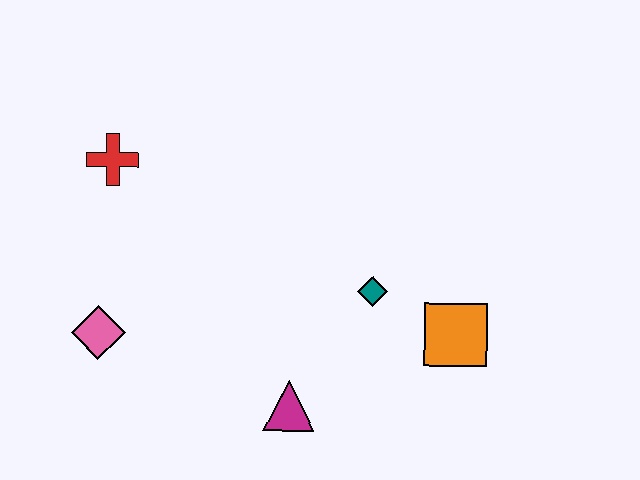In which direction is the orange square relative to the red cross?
The orange square is to the right of the red cross.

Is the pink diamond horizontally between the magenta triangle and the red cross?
No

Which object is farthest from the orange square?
The red cross is farthest from the orange square.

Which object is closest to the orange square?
The teal diamond is closest to the orange square.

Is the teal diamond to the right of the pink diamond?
Yes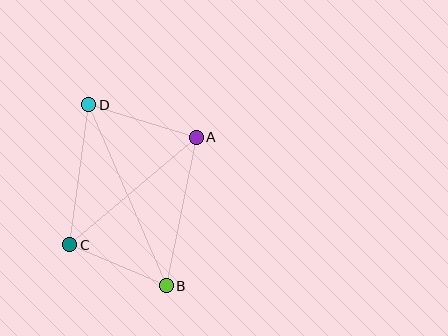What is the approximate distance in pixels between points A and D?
The distance between A and D is approximately 112 pixels.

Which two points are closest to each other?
Points B and C are closest to each other.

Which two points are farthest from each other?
Points B and D are farthest from each other.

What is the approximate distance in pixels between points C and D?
The distance between C and D is approximately 141 pixels.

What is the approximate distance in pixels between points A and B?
The distance between A and B is approximately 152 pixels.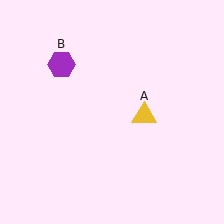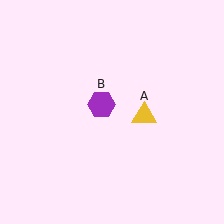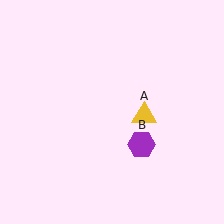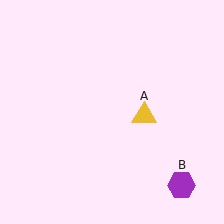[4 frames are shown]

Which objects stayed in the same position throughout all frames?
Yellow triangle (object A) remained stationary.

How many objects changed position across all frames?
1 object changed position: purple hexagon (object B).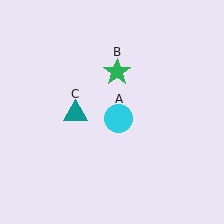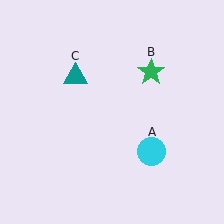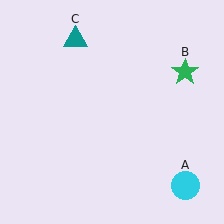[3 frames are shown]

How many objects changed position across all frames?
3 objects changed position: cyan circle (object A), green star (object B), teal triangle (object C).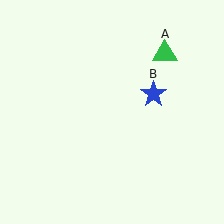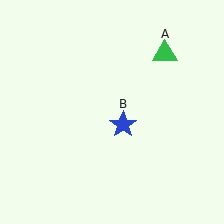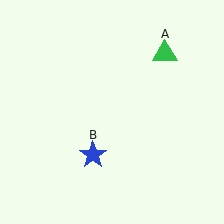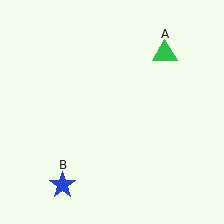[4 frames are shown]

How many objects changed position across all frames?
1 object changed position: blue star (object B).